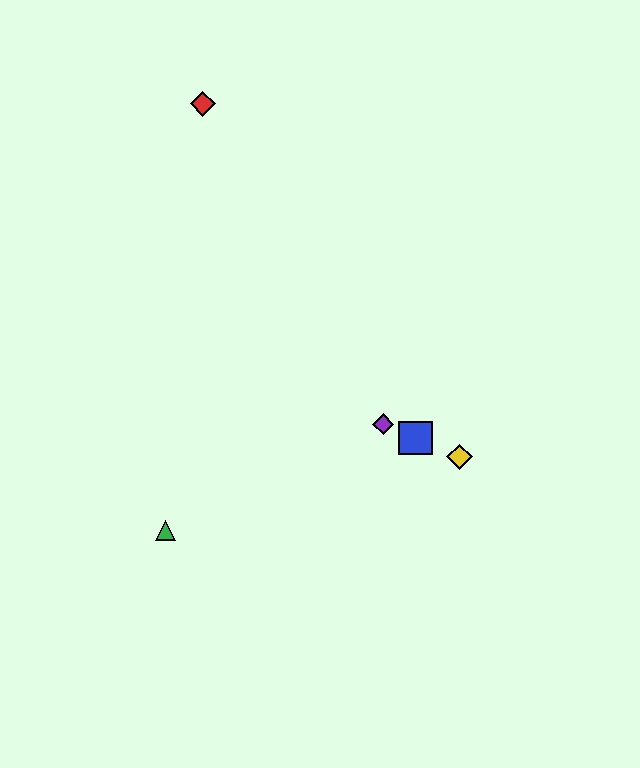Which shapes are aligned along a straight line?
The blue square, the yellow diamond, the purple diamond are aligned along a straight line.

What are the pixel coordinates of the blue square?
The blue square is at (415, 438).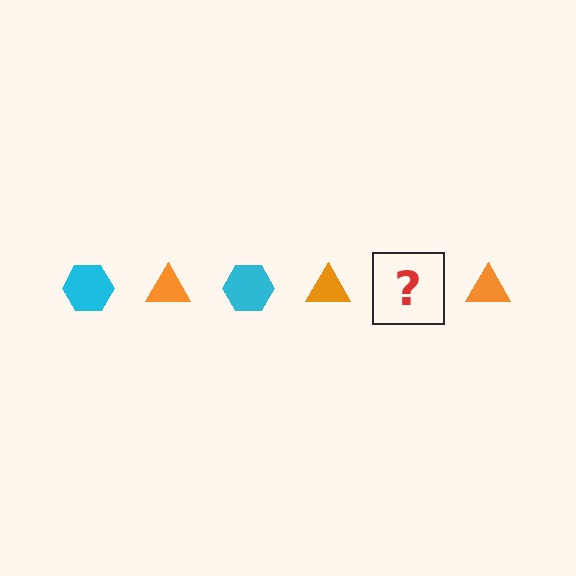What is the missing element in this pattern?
The missing element is a cyan hexagon.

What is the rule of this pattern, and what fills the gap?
The rule is that the pattern alternates between cyan hexagon and orange triangle. The gap should be filled with a cyan hexagon.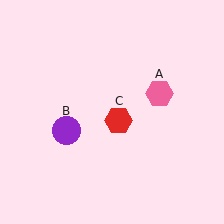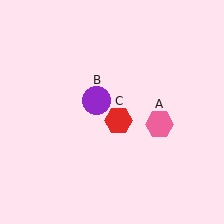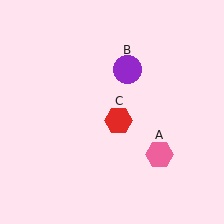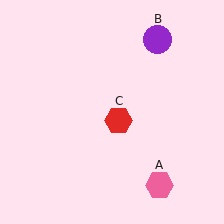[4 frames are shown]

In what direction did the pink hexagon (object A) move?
The pink hexagon (object A) moved down.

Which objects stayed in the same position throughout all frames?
Red hexagon (object C) remained stationary.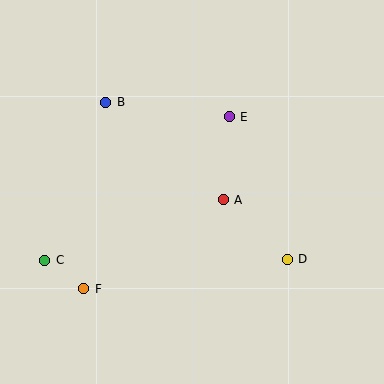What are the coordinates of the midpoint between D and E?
The midpoint between D and E is at (258, 188).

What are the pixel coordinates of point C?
Point C is at (45, 260).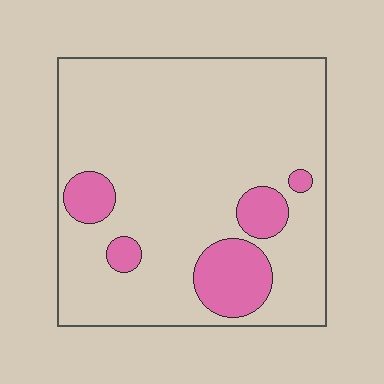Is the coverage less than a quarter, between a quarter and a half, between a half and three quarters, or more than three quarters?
Less than a quarter.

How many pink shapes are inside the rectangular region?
5.